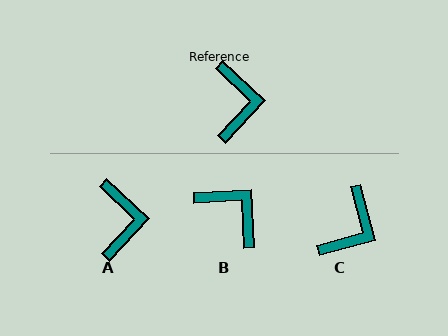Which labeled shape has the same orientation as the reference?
A.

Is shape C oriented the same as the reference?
No, it is off by about 32 degrees.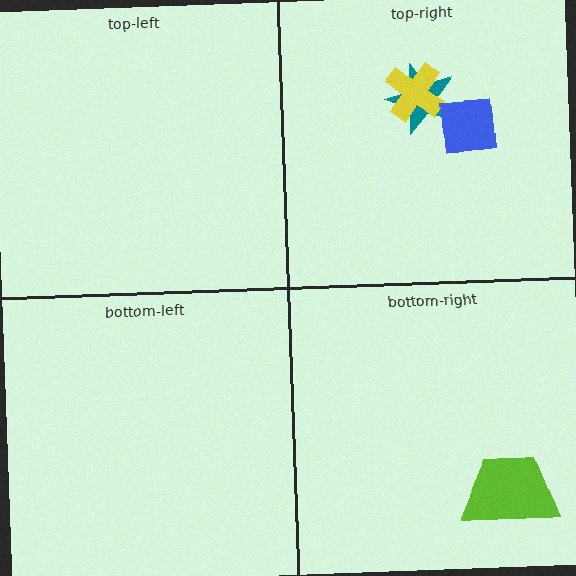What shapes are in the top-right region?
The teal star, the yellow cross, the blue square.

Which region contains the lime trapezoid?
The bottom-right region.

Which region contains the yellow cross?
The top-right region.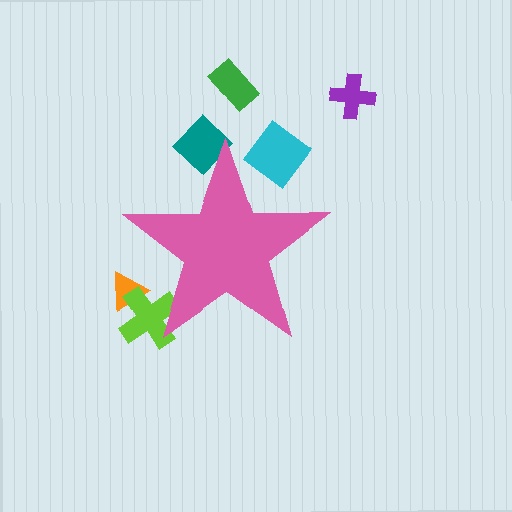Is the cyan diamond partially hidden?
Yes, the cyan diamond is partially hidden behind the pink star.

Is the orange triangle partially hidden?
Yes, the orange triangle is partially hidden behind the pink star.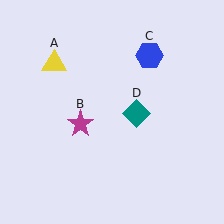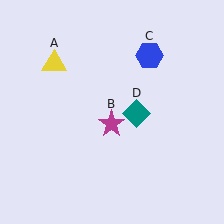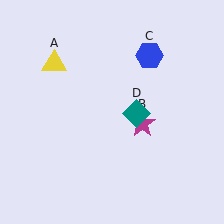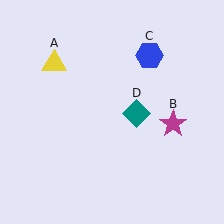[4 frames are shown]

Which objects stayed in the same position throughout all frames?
Yellow triangle (object A) and blue hexagon (object C) and teal diamond (object D) remained stationary.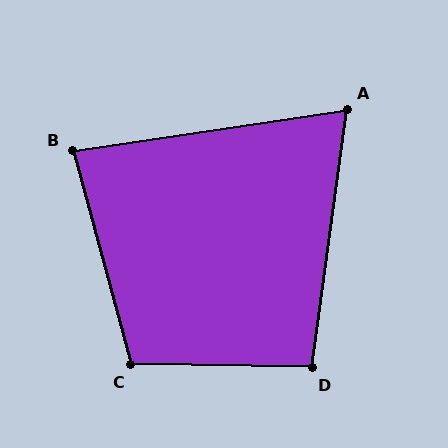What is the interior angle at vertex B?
Approximately 83 degrees (acute).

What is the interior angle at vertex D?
Approximately 97 degrees (obtuse).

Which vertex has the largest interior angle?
C, at approximately 106 degrees.